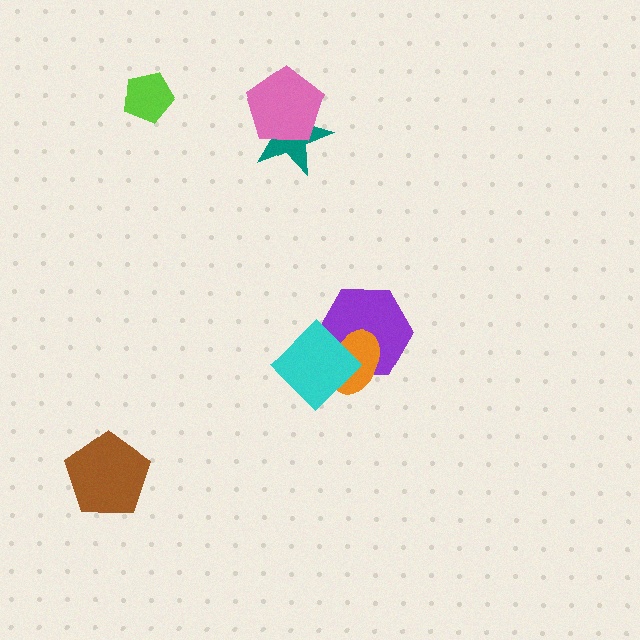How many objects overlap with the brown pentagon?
0 objects overlap with the brown pentagon.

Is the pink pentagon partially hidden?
No, no other shape covers it.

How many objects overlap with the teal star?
1 object overlaps with the teal star.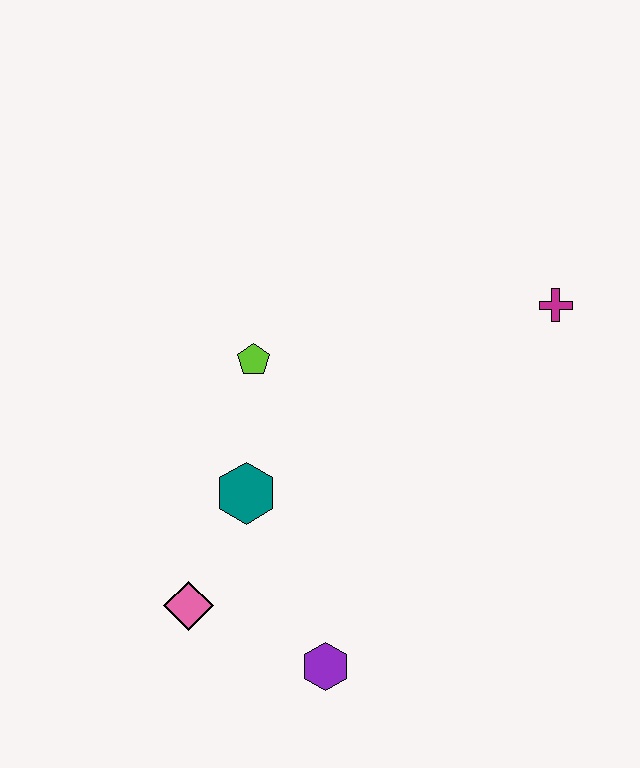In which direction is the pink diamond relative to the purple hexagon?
The pink diamond is to the left of the purple hexagon.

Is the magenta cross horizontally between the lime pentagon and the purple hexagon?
No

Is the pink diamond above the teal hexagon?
No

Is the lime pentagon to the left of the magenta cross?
Yes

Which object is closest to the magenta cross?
The lime pentagon is closest to the magenta cross.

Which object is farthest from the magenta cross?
The pink diamond is farthest from the magenta cross.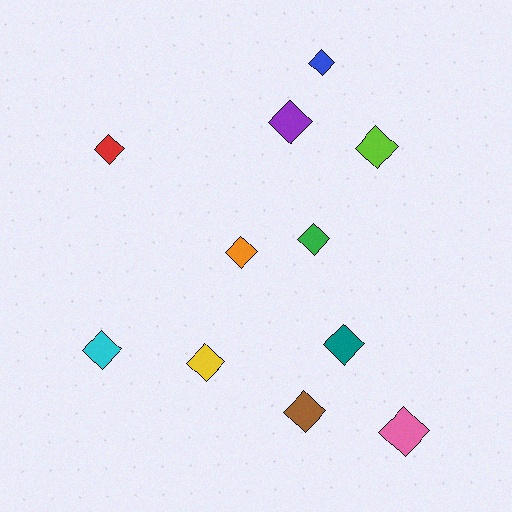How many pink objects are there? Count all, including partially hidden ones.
There is 1 pink object.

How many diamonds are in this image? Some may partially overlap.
There are 11 diamonds.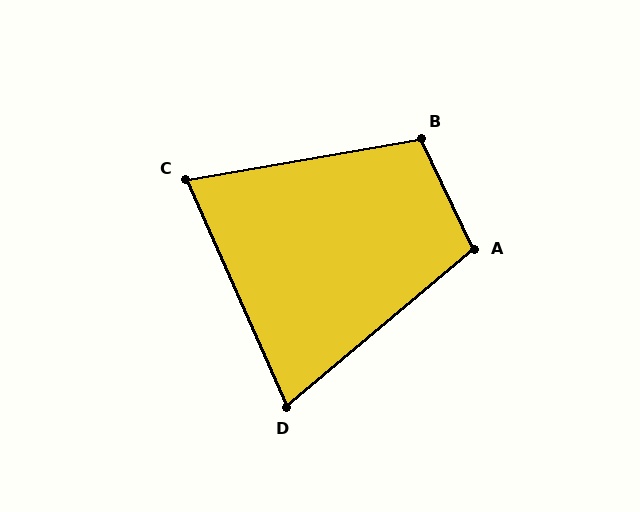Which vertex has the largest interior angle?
B, at approximately 106 degrees.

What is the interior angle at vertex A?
Approximately 104 degrees (obtuse).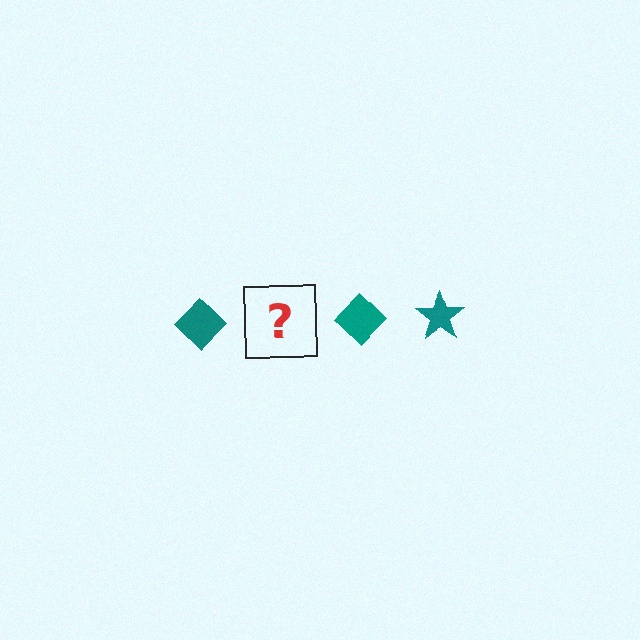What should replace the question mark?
The question mark should be replaced with a teal star.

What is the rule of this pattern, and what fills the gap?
The rule is that the pattern cycles through diamond, star shapes in teal. The gap should be filled with a teal star.